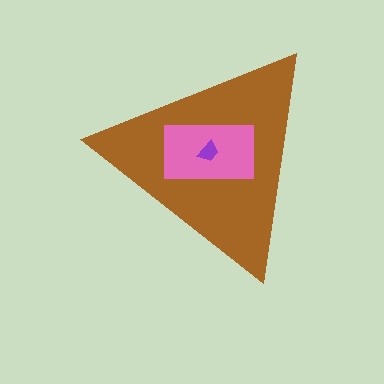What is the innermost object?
The purple trapezoid.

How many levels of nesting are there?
3.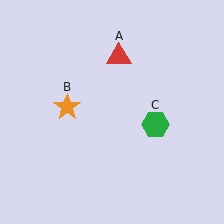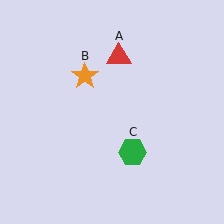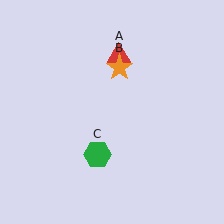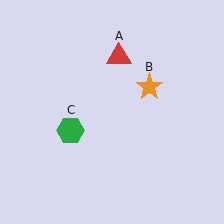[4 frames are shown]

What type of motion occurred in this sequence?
The orange star (object B), green hexagon (object C) rotated clockwise around the center of the scene.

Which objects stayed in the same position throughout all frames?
Red triangle (object A) remained stationary.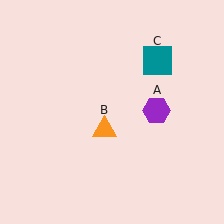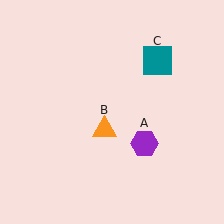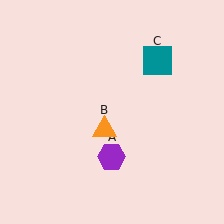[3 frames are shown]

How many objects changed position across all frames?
1 object changed position: purple hexagon (object A).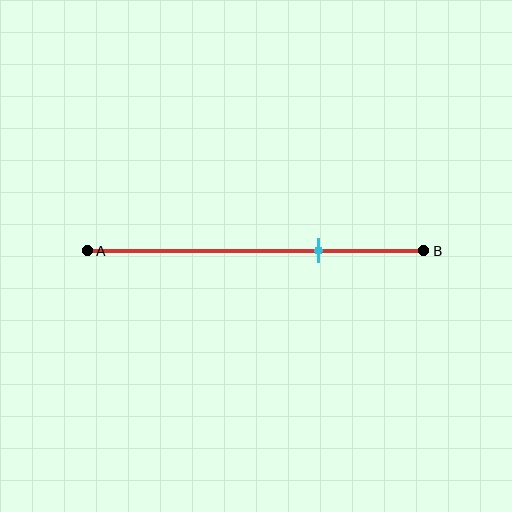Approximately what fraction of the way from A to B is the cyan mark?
The cyan mark is approximately 70% of the way from A to B.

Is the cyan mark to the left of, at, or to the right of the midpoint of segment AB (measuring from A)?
The cyan mark is to the right of the midpoint of segment AB.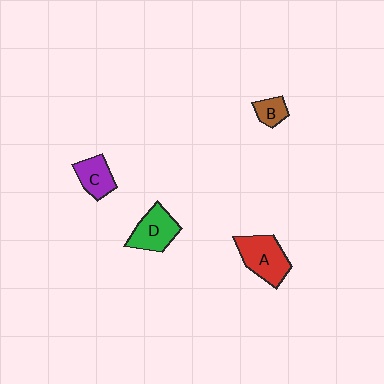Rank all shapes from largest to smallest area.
From largest to smallest: A (red), D (green), C (purple), B (brown).